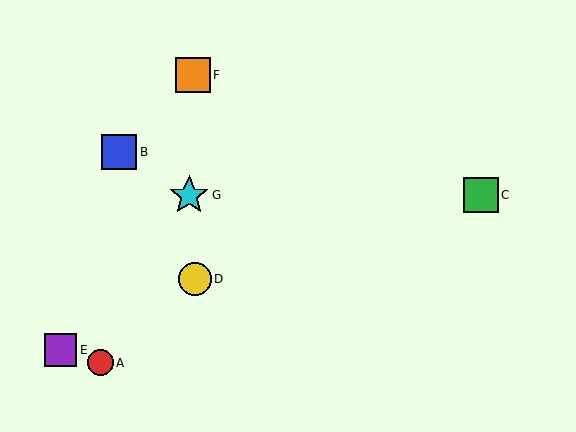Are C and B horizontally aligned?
No, C is at y≈195 and B is at y≈152.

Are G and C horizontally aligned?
Yes, both are at y≈195.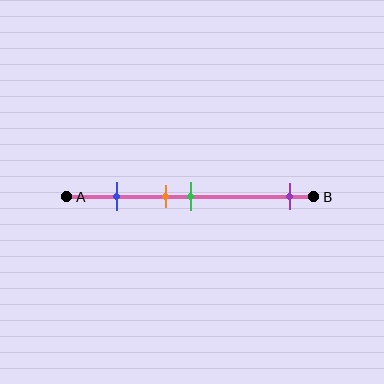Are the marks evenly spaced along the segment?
No, the marks are not evenly spaced.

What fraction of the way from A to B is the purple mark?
The purple mark is approximately 90% (0.9) of the way from A to B.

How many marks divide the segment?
There are 4 marks dividing the segment.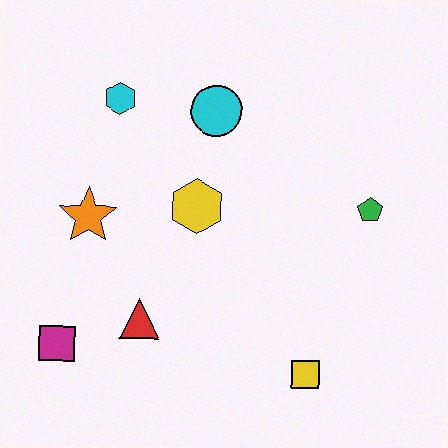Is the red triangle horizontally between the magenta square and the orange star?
No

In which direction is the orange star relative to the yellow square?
The orange star is to the left of the yellow square.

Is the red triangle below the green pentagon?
Yes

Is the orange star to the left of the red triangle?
Yes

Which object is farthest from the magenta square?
The green pentagon is farthest from the magenta square.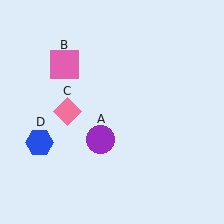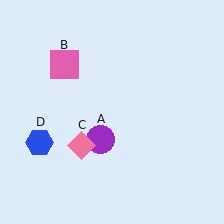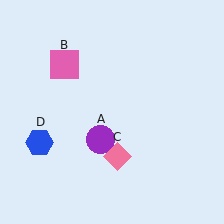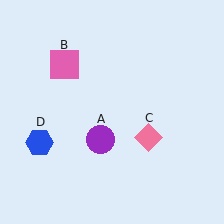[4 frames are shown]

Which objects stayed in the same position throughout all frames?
Purple circle (object A) and pink square (object B) and blue hexagon (object D) remained stationary.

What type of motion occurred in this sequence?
The pink diamond (object C) rotated counterclockwise around the center of the scene.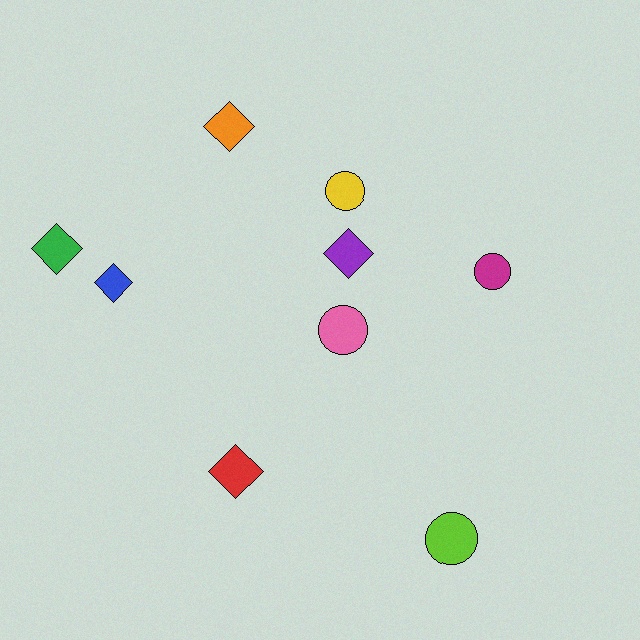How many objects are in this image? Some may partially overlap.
There are 9 objects.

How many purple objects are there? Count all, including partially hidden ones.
There is 1 purple object.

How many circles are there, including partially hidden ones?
There are 4 circles.